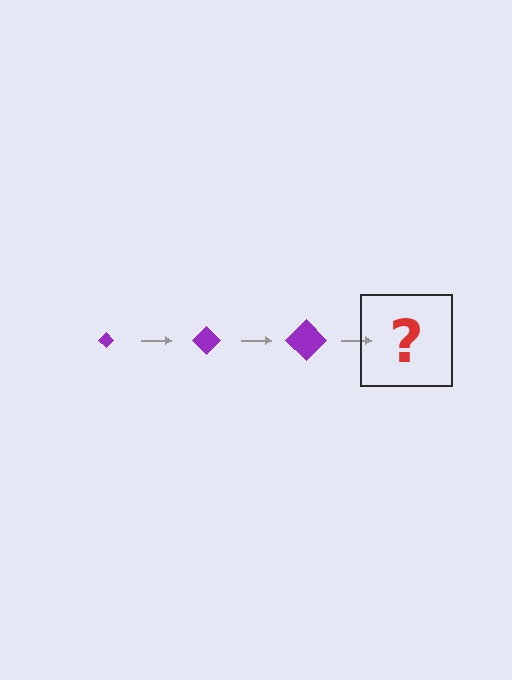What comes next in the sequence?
The next element should be a purple diamond, larger than the previous one.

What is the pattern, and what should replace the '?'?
The pattern is that the diamond gets progressively larger each step. The '?' should be a purple diamond, larger than the previous one.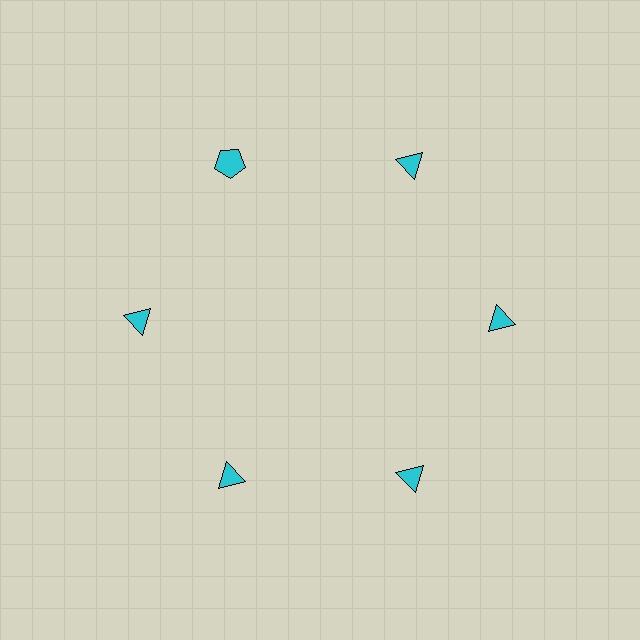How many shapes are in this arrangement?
There are 6 shapes arranged in a ring pattern.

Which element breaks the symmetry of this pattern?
The cyan pentagon at roughly the 11 o'clock position breaks the symmetry. All other shapes are cyan triangles.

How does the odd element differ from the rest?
It has a different shape: pentagon instead of triangle.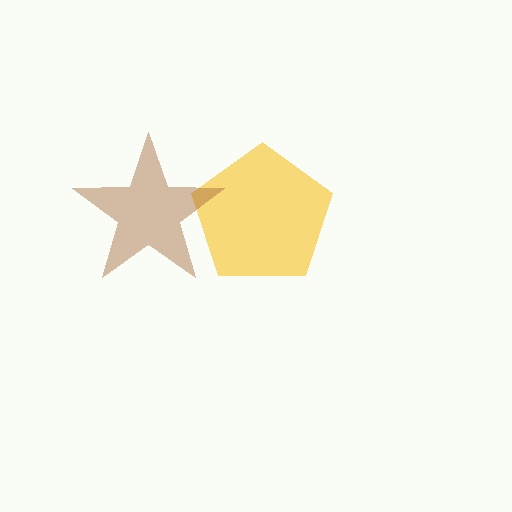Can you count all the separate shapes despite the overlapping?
Yes, there are 2 separate shapes.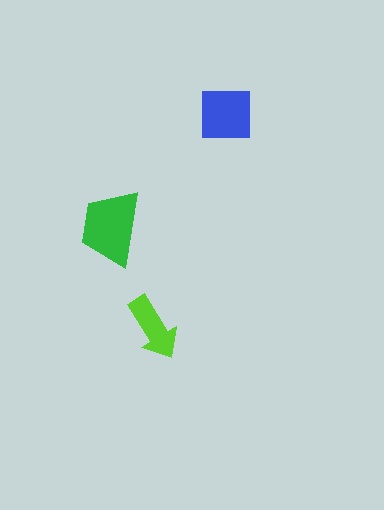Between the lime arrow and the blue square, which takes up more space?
The blue square.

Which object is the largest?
The green trapezoid.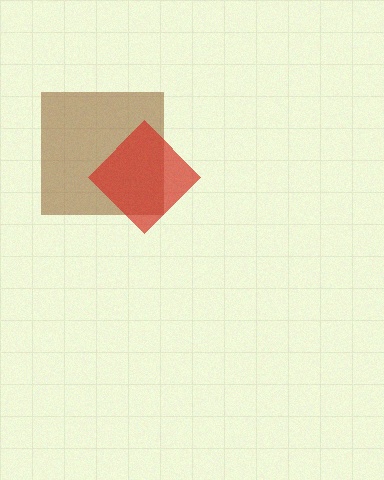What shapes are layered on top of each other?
The layered shapes are: a brown square, a red diamond.